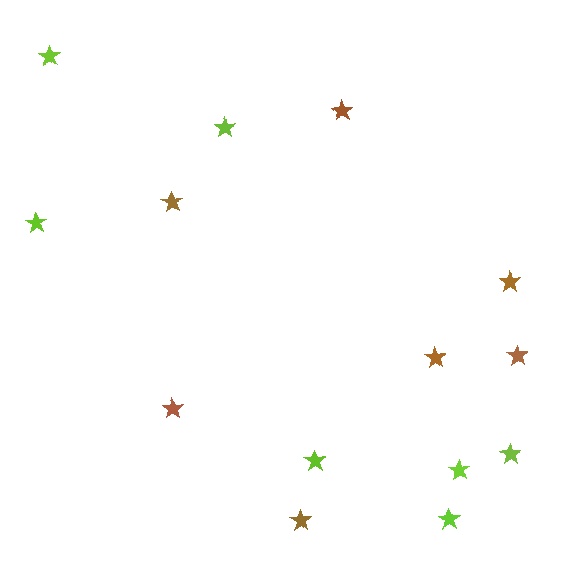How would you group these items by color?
There are 2 groups: one group of brown stars (7) and one group of lime stars (7).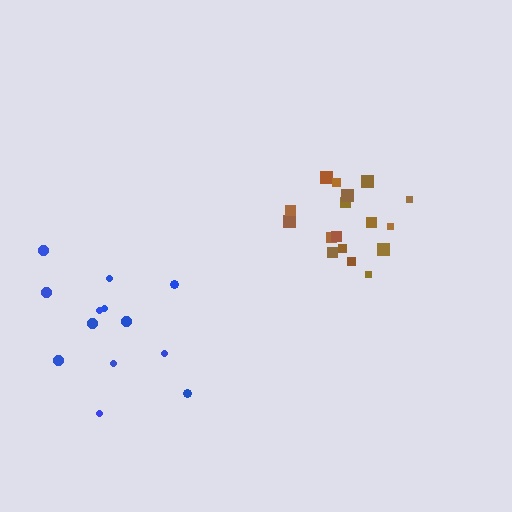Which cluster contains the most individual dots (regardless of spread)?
Brown (17).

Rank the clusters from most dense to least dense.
brown, blue.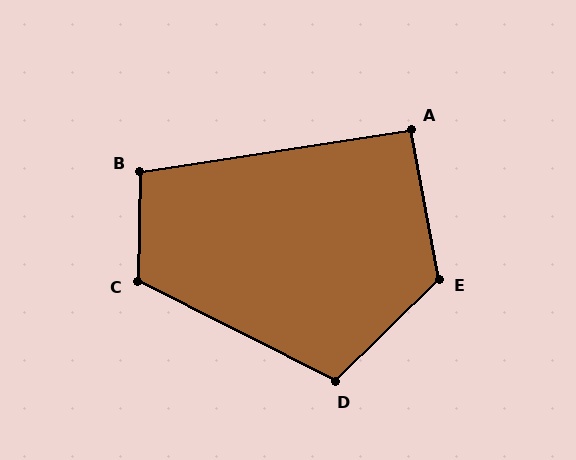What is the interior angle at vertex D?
Approximately 108 degrees (obtuse).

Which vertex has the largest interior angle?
E, at approximately 124 degrees.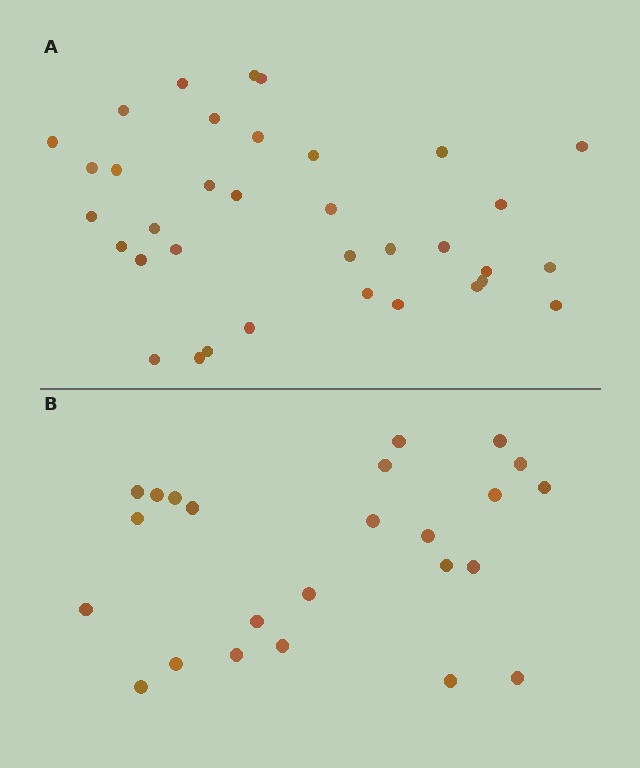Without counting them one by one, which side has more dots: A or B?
Region A (the top region) has more dots.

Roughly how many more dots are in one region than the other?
Region A has roughly 12 or so more dots than region B.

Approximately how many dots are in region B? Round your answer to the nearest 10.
About 20 dots. (The exact count is 24, which rounds to 20.)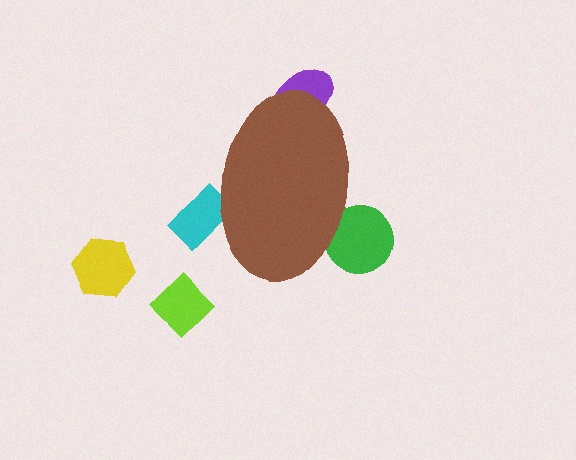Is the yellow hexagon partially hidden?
No, the yellow hexagon is fully visible.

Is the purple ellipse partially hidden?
Yes, the purple ellipse is partially hidden behind the brown ellipse.